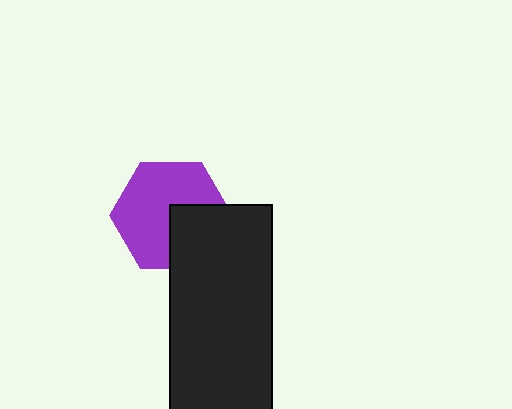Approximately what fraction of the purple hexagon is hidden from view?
Roughly 33% of the purple hexagon is hidden behind the black rectangle.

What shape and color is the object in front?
The object in front is a black rectangle.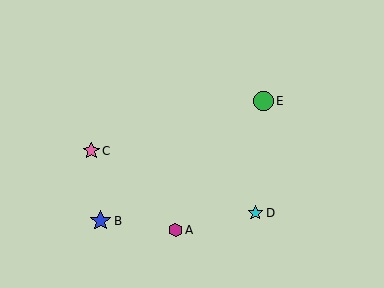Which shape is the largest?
The blue star (labeled B) is the largest.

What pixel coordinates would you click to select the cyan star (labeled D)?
Click at (255, 213) to select the cyan star D.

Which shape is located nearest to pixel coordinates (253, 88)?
The green circle (labeled E) at (263, 101) is nearest to that location.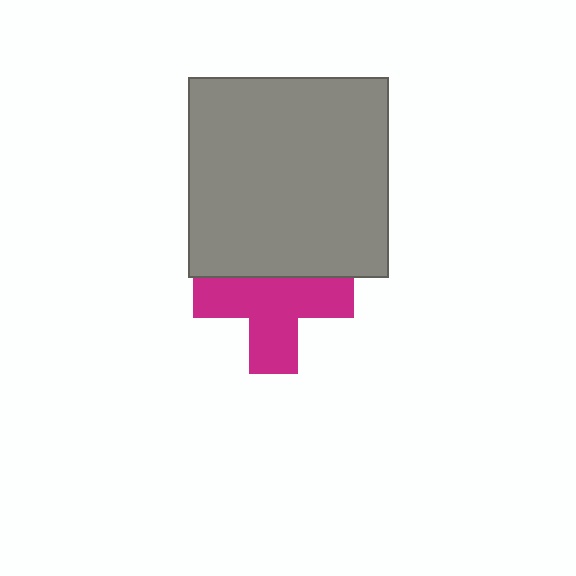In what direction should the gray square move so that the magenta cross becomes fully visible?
The gray square should move up. That is the shortest direction to clear the overlap and leave the magenta cross fully visible.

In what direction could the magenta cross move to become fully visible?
The magenta cross could move down. That would shift it out from behind the gray square entirely.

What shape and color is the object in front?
The object in front is a gray square.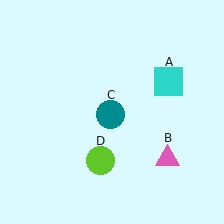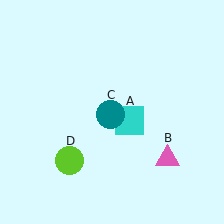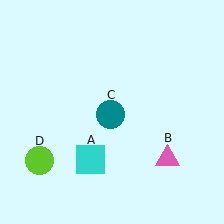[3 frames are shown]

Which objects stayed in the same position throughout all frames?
Pink triangle (object B) and teal circle (object C) remained stationary.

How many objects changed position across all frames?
2 objects changed position: cyan square (object A), lime circle (object D).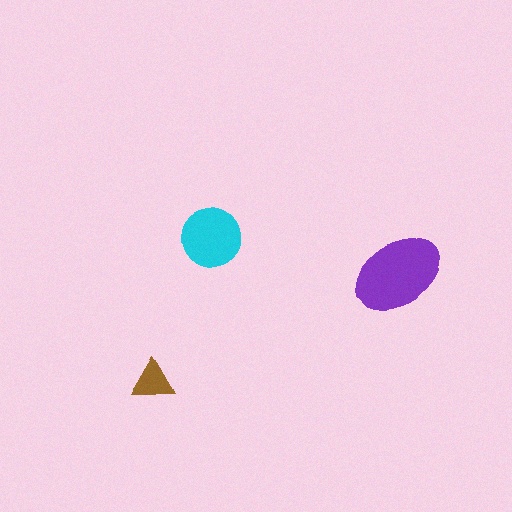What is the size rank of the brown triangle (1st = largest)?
3rd.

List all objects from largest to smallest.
The purple ellipse, the cyan circle, the brown triangle.